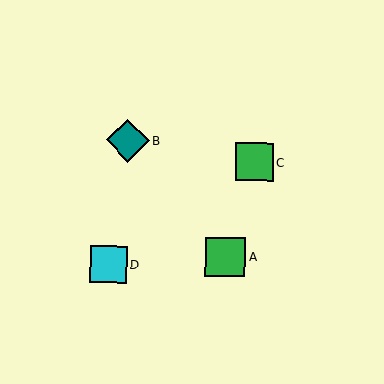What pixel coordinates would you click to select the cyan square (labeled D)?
Click at (109, 264) to select the cyan square D.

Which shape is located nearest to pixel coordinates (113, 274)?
The cyan square (labeled D) at (109, 264) is nearest to that location.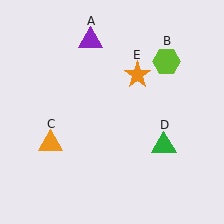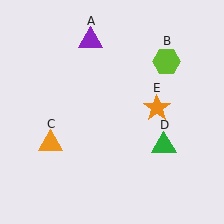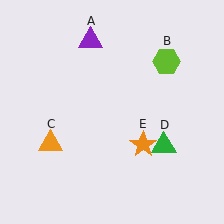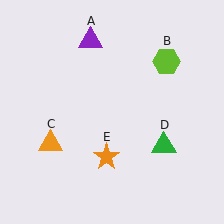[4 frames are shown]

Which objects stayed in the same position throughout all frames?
Purple triangle (object A) and lime hexagon (object B) and orange triangle (object C) and green triangle (object D) remained stationary.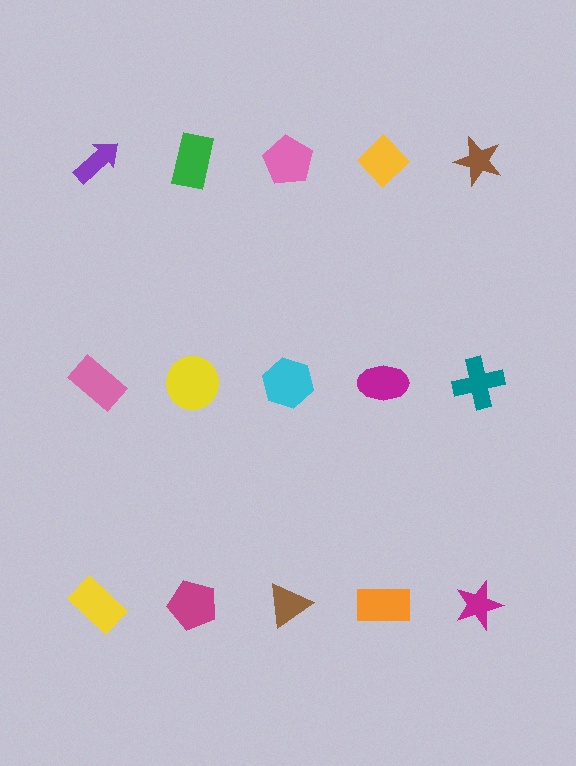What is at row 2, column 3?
A cyan hexagon.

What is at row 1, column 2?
A green rectangle.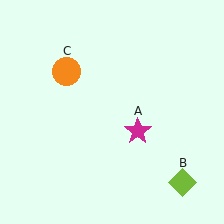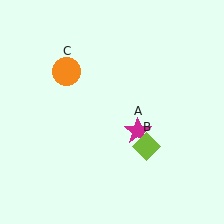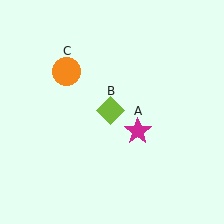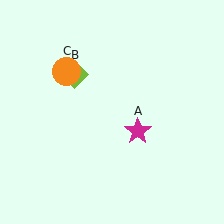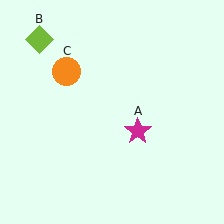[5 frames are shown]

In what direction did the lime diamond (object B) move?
The lime diamond (object B) moved up and to the left.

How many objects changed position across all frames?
1 object changed position: lime diamond (object B).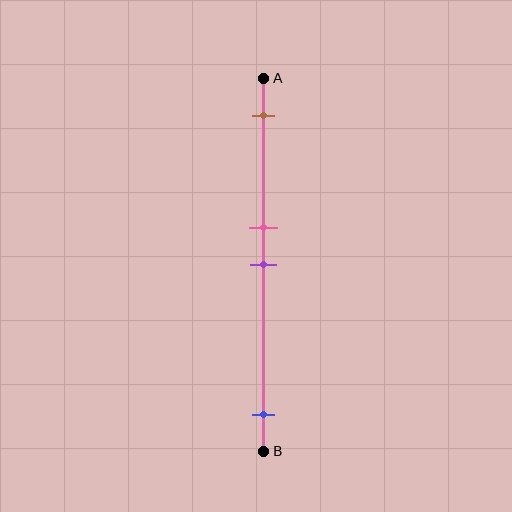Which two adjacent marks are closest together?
The pink and purple marks are the closest adjacent pair.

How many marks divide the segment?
There are 4 marks dividing the segment.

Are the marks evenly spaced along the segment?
No, the marks are not evenly spaced.